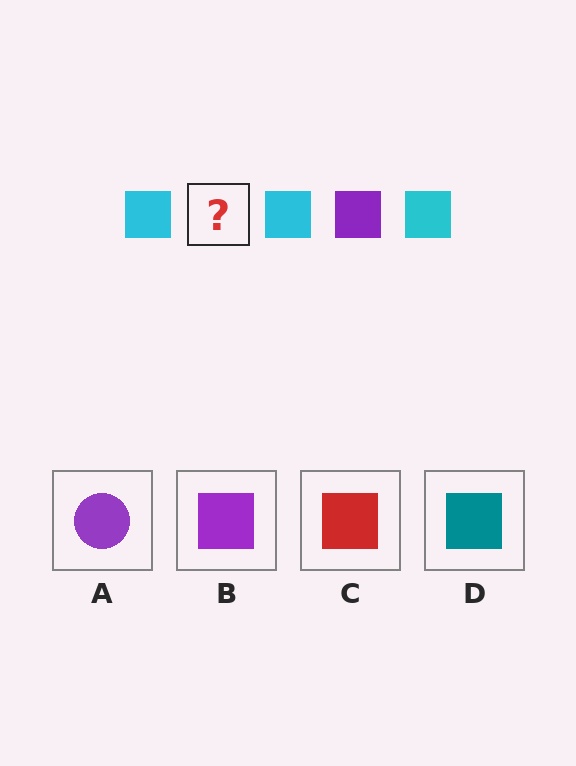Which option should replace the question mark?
Option B.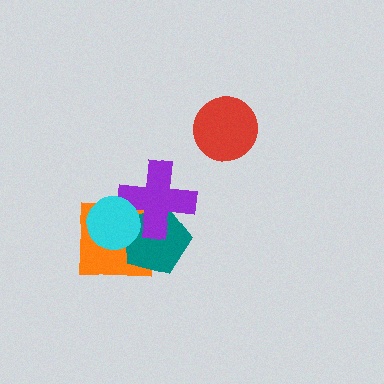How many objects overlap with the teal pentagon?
3 objects overlap with the teal pentagon.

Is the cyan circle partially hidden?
No, no other shape covers it.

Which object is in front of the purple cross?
The cyan circle is in front of the purple cross.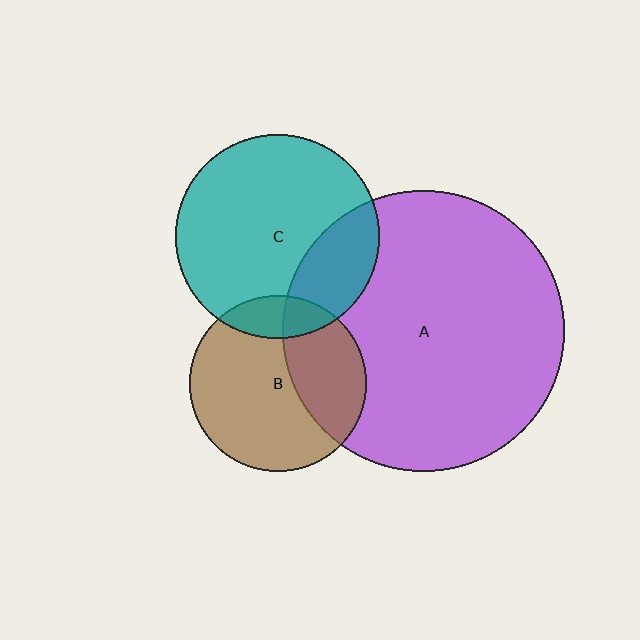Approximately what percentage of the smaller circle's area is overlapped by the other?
Approximately 35%.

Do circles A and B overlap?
Yes.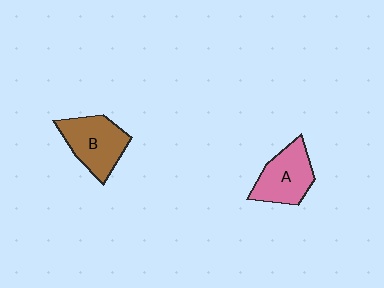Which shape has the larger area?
Shape B (brown).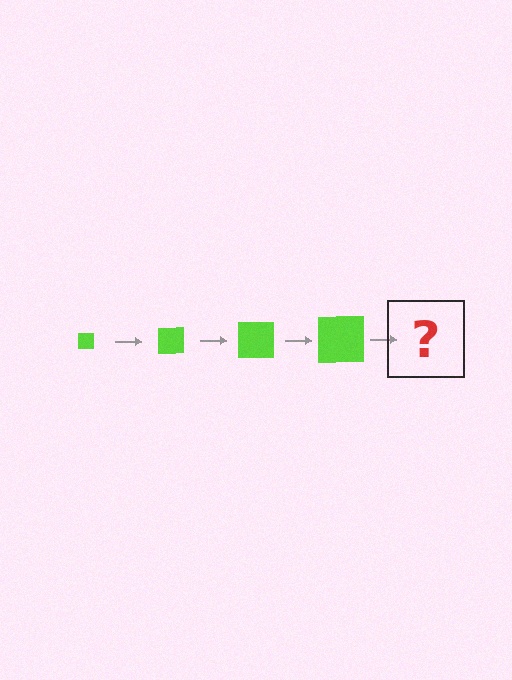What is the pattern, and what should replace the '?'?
The pattern is that the square gets progressively larger each step. The '?' should be a lime square, larger than the previous one.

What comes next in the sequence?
The next element should be a lime square, larger than the previous one.